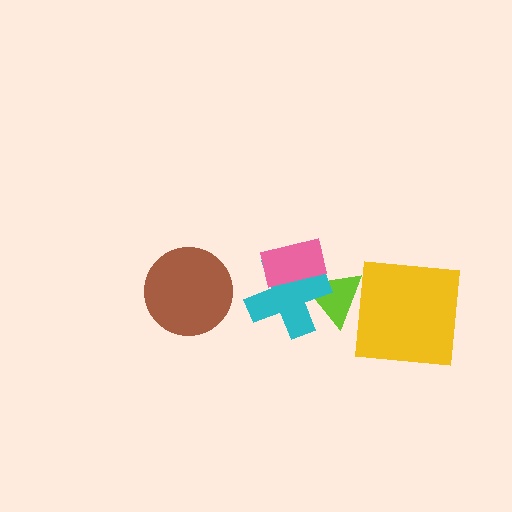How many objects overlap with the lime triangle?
2 objects overlap with the lime triangle.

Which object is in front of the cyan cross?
The pink rectangle is in front of the cyan cross.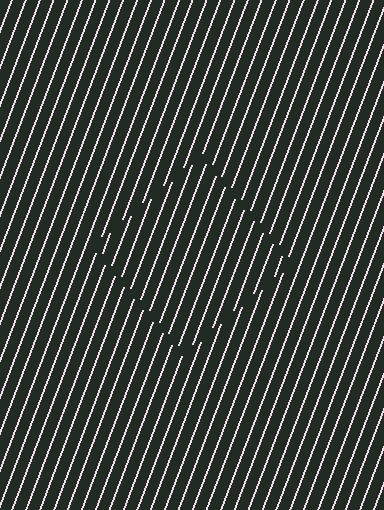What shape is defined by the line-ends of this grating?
An illusory square. The interior of the shape contains the same grating, shifted by half a period — the contour is defined by the phase discontinuity where line-ends from the inner and outer gratings abut.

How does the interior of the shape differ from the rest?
The interior of the shape contains the same grating, shifted by half a period — the contour is defined by the phase discontinuity where line-ends from the inner and outer gratings abut.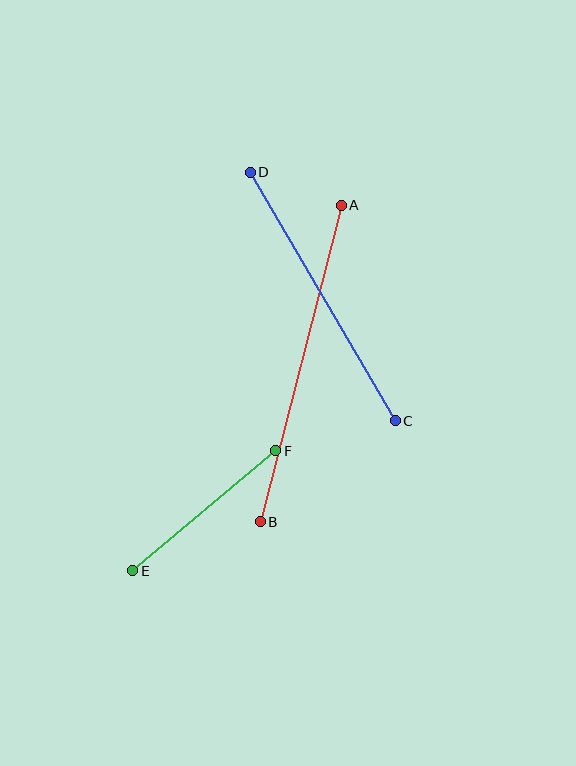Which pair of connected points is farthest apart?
Points A and B are farthest apart.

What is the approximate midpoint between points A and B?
The midpoint is at approximately (301, 364) pixels.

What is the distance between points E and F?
The distance is approximately 187 pixels.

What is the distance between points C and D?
The distance is approximately 288 pixels.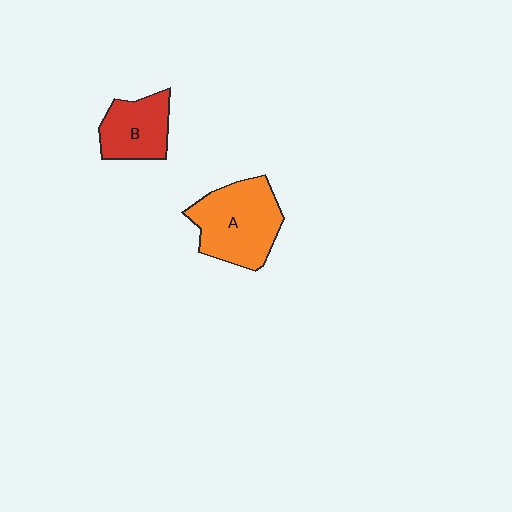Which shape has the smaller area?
Shape B (red).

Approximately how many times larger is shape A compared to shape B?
Approximately 1.5 times.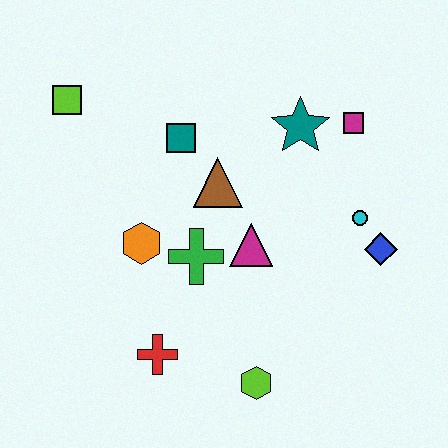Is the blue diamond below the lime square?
Yes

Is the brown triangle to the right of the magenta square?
No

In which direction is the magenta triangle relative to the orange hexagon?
The magenta triangle is to the right of the orange hexagon.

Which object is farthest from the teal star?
The red cross is farthest from the teal star.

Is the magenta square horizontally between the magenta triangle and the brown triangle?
No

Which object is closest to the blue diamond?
The cyan circle is closest to the blue diamond.